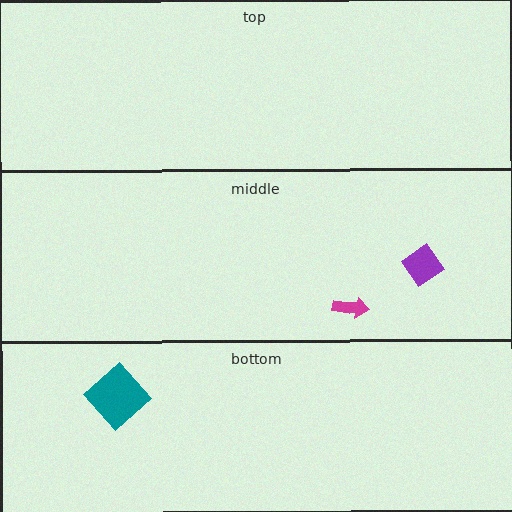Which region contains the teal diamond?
The bottom region.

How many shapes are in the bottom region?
1.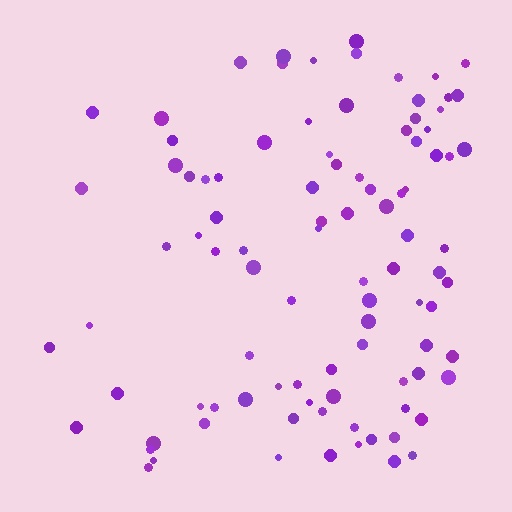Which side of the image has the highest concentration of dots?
The right.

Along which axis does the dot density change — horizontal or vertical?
Horizontal.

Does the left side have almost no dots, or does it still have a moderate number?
Still a moderate number, just noticeably fewer than the right.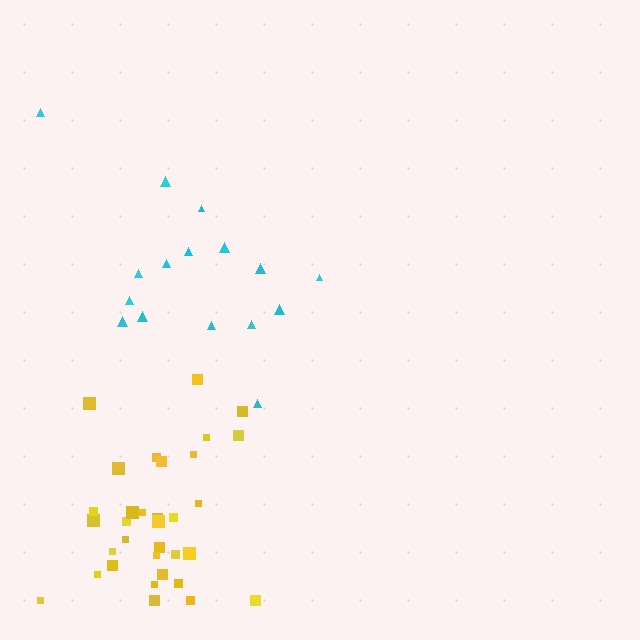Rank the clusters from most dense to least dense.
yellow, cyan.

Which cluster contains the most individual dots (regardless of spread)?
Yellow (34).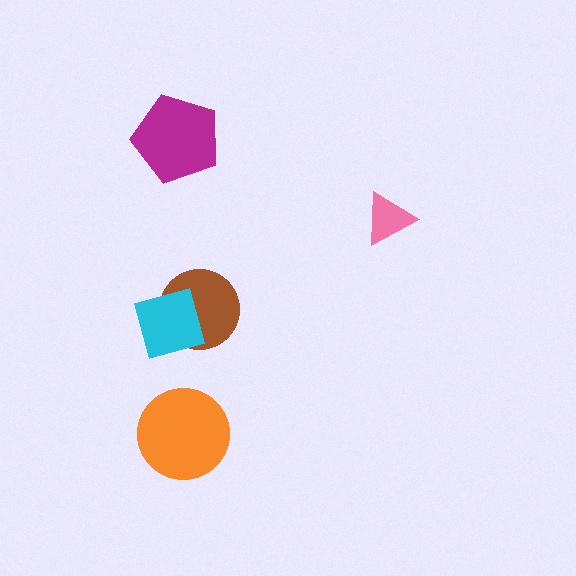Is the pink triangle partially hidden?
No, no other shape covers it.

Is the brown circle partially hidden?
Yes, it is partially covered by another shape.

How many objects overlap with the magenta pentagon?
0 objects overlap with the magenta pentagon.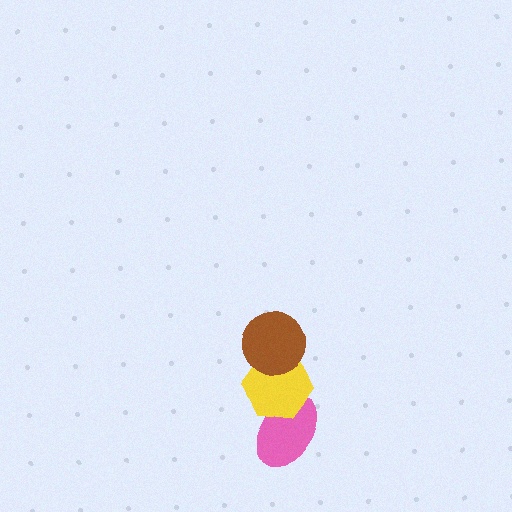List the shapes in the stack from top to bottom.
From top to bottom: the brown circle, the yellow hexagon, the pink ellipse.